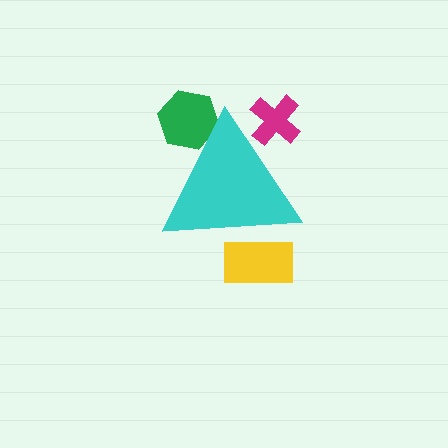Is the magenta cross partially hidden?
Yes, the magenta cross is partially hidden behind the cyan triangle.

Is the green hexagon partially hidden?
Yes, the green hexagon is partially hidden behind the cyan triangle.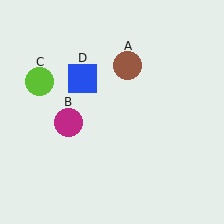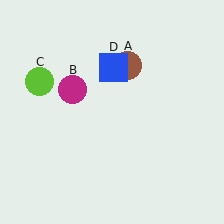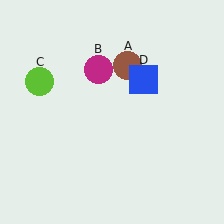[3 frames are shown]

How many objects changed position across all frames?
2 objects changed position: magenta circle (object B), blue square (object D).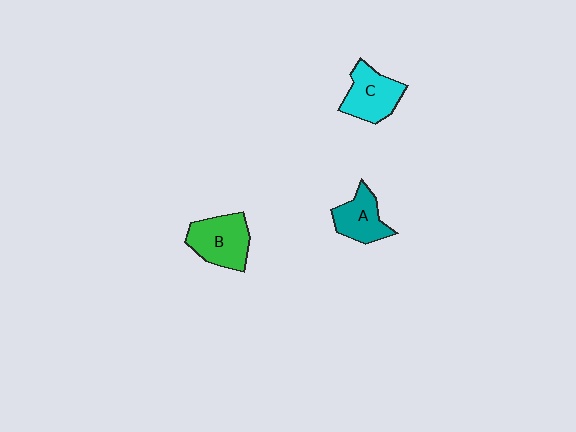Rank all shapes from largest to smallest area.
From largest to smallest: B (green), C (cyan), A (teal).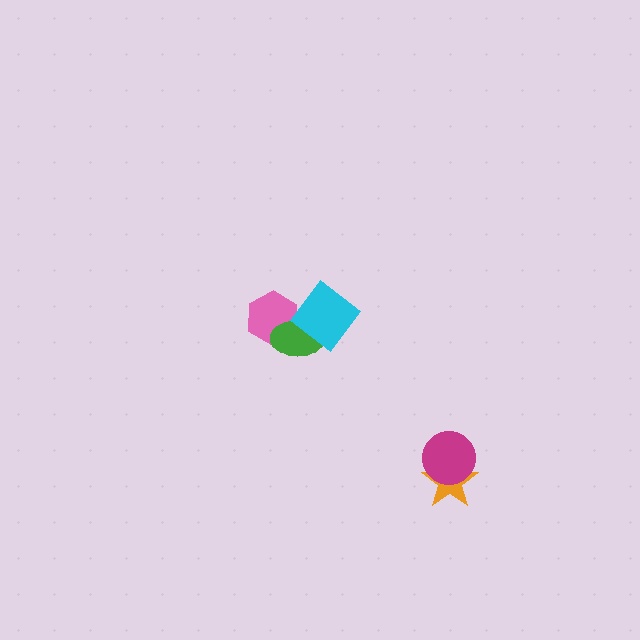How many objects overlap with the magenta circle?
1 object overlaps with the magenta circle.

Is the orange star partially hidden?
Yes, it is partially covered by another shape.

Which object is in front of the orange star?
The magenta circle is in front of the orange star.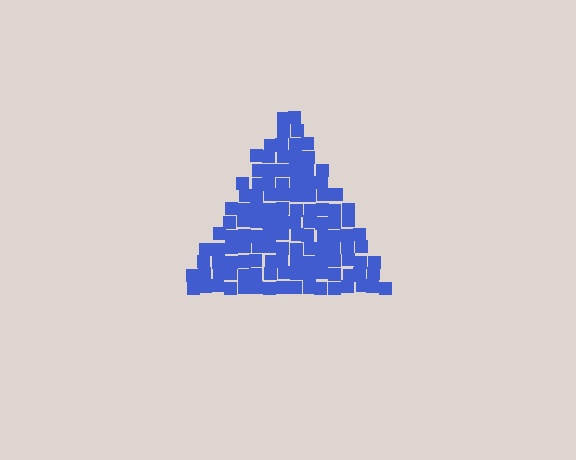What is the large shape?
The large shape is a triangle.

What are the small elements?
The small elements are squares.